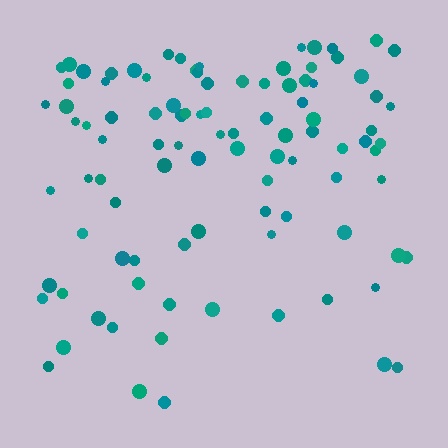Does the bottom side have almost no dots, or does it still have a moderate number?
Still a moderate number, just noticeably fewer than the top.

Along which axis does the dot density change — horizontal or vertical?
Vertical.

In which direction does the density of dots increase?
From bottom to top, with the top side densest.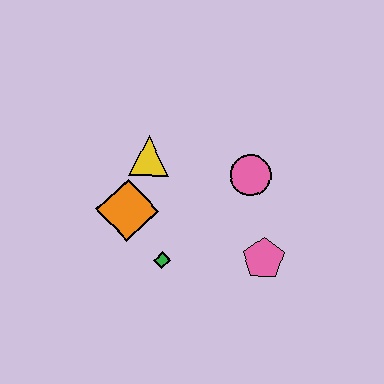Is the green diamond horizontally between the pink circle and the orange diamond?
Yes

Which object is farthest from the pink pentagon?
The yellow triangle is farthest from the pink pentagon.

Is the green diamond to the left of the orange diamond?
No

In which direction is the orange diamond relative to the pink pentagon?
The orange diamond is to the left of the pink pentagon.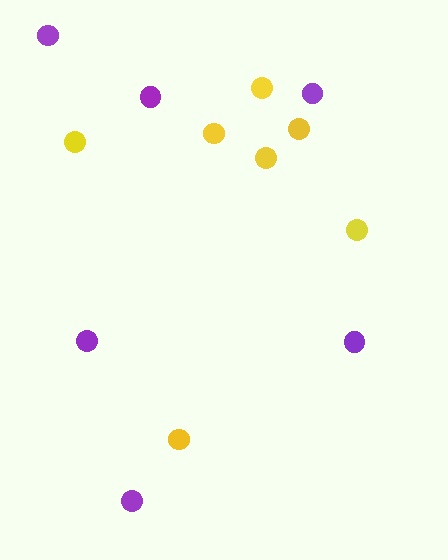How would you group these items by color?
There are 2 groups: one group of purple circles (6) and one group of yellow circles (7).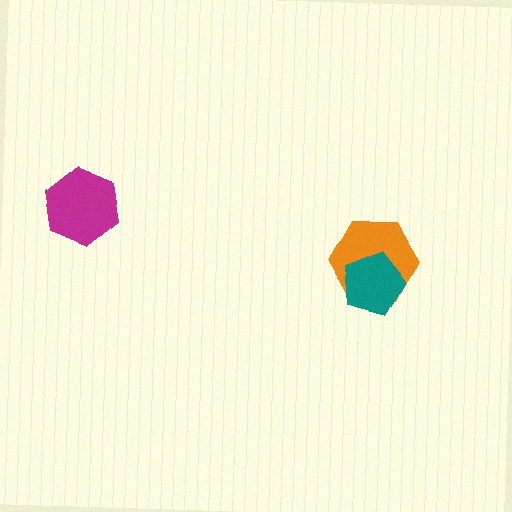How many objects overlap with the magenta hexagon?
0 objects overlap with the magenta hexagon.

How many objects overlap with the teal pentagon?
1 object overlaps with the teal pentagon.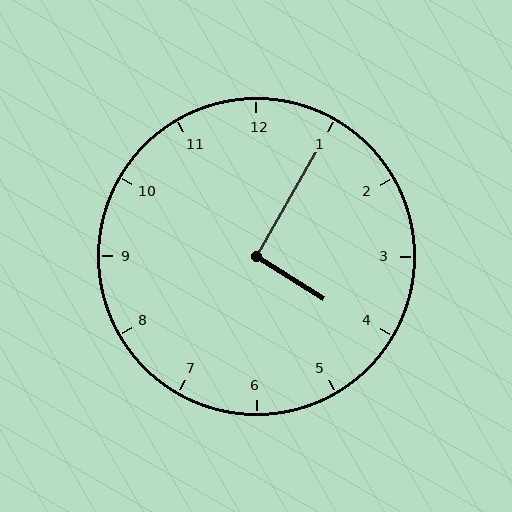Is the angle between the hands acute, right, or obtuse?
It is right.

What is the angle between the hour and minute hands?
Approximately 92 degrees.